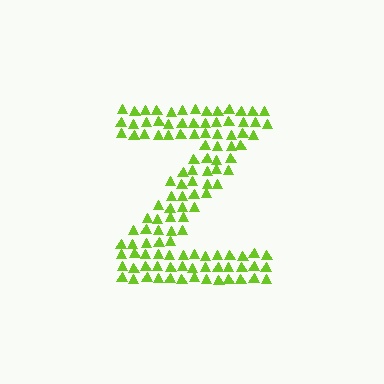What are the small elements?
The small elements are triangles.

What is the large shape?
The large shape is the letter Z.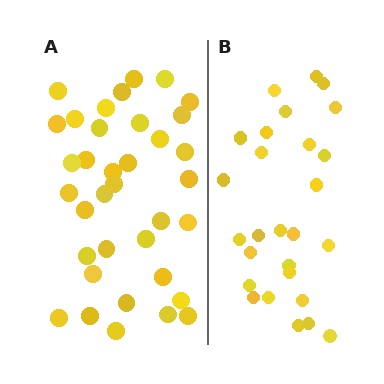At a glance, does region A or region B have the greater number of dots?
Region A (the left region) has more dots.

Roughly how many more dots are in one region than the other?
Region A has roughly 8 or so more dots than region B.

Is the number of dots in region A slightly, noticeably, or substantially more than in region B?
Region A has noticeably more, but not dramatically so. The ratio is roughly 1.3 to 1.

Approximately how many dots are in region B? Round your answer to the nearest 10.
About 30 dots. (The exact count is 27, which rounds to 30.)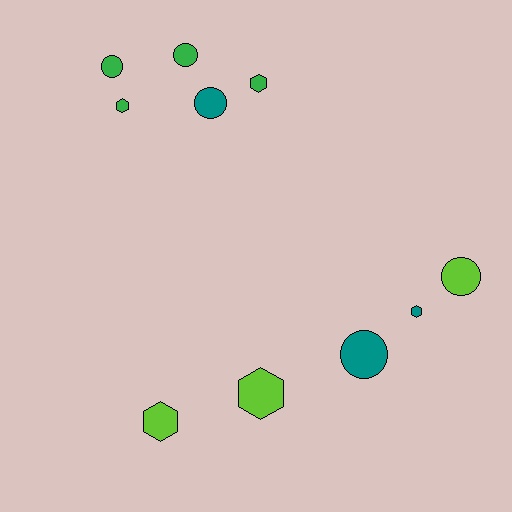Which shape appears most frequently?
Circle, with 5 objects.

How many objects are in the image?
There are 10 objects.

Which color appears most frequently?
Green, with 4 objects.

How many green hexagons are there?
There are 2 green hexagons.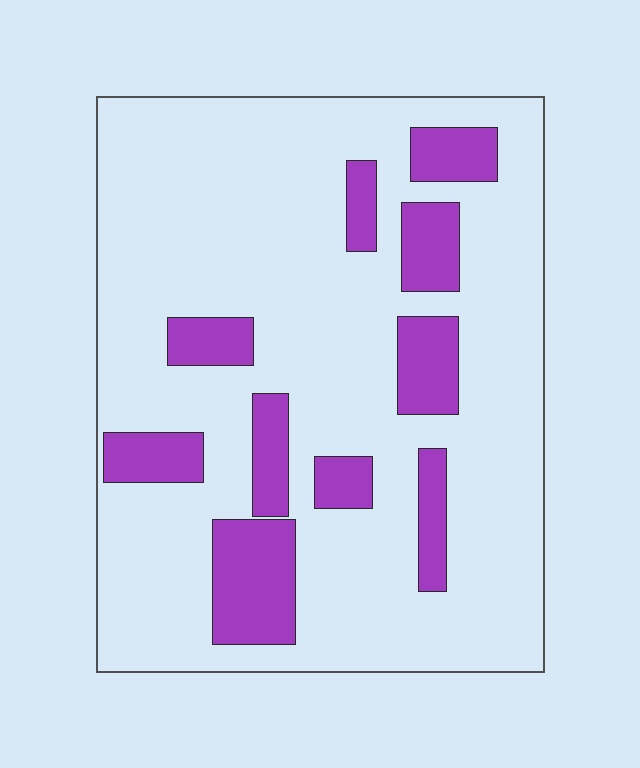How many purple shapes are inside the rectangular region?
10.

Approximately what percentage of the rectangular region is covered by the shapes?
Approximately 20%.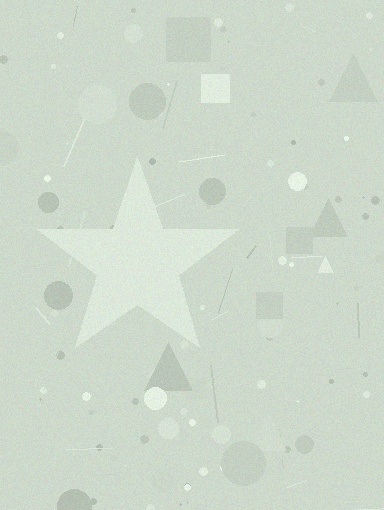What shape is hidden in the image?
A star is hidden in the image.